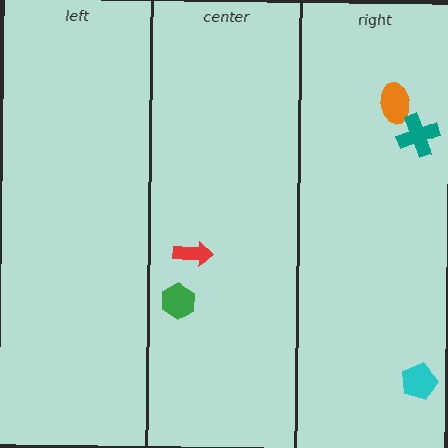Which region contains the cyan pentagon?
The right region.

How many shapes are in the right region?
3.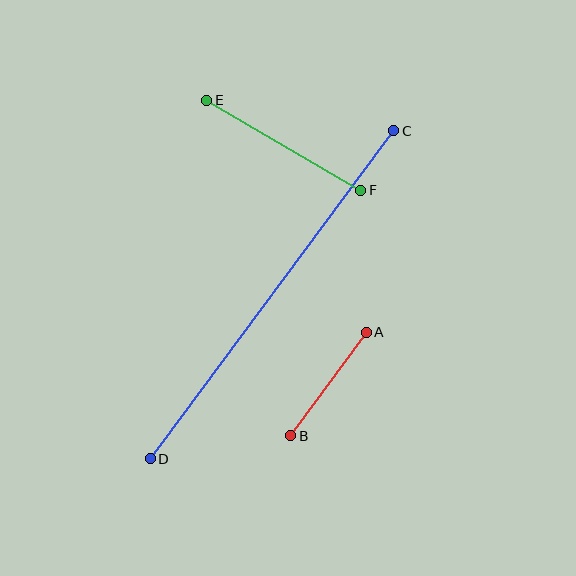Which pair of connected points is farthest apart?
Points C and D are farthest apart.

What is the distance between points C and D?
The distance is approximately 409 pixels.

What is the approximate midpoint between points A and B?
The midpoint is at approximately (329, 384) pixels.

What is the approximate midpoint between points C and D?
The midpoint is at approximately (272, 295) pixels.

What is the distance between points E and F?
The distance is approximately 178 pixels.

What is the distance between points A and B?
The distance is approximately 128 pixels.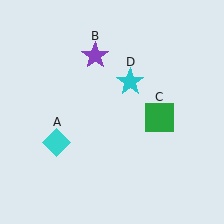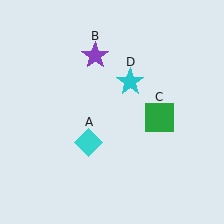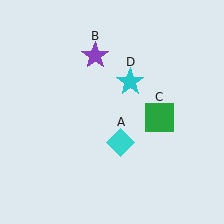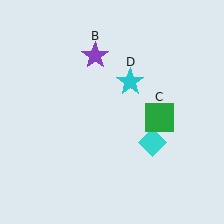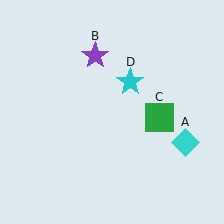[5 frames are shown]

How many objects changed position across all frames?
1 object changed position: cyan diamond (object A).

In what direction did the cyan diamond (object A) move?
The cyan diamond (object A) moved right.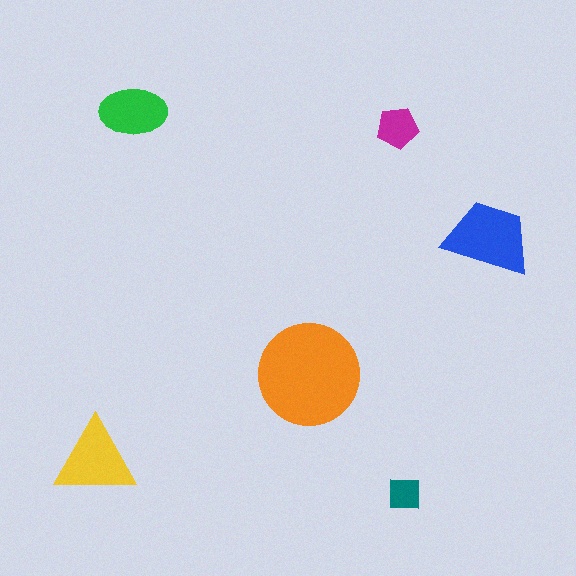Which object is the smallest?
The teal square.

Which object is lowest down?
The teal square is bottommost.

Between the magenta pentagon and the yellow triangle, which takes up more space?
The yellow triangle.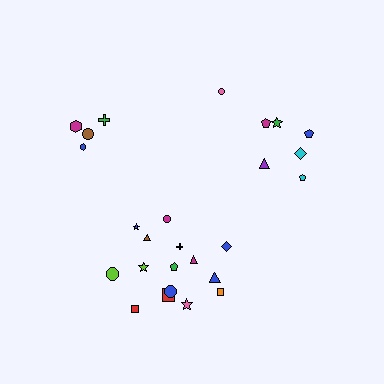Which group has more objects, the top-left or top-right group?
The top-right group.